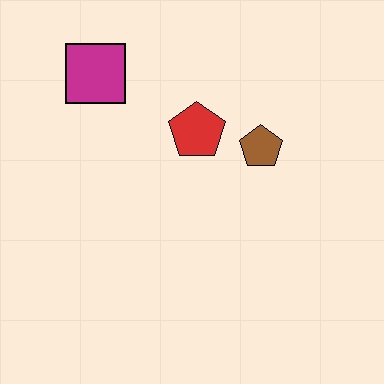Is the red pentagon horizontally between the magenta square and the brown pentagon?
Yes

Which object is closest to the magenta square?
The red pentagon is closest to the magenta square.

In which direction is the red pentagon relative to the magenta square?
The red pentagon is to the right of the magenta square.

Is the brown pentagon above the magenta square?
No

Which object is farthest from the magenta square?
The brown pentagon is farthest from the magenta square.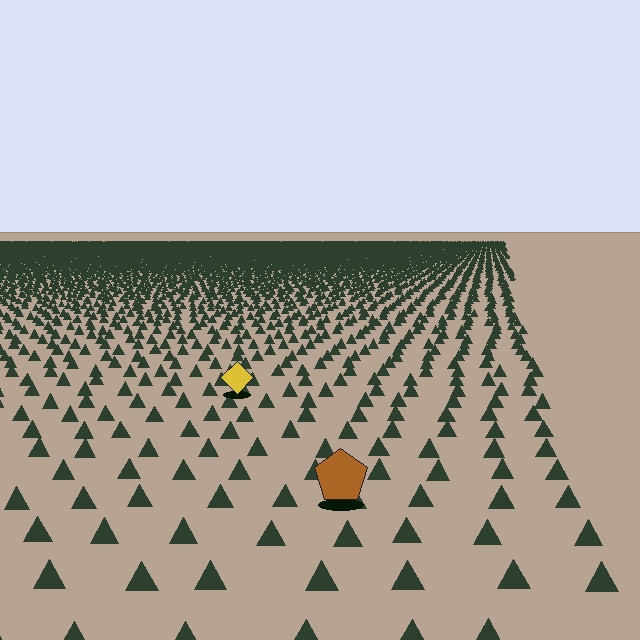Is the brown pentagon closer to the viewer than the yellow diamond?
Yes. The brown pentagon is closer — you can tell from the texture gradient: the ground texture is coarser near it.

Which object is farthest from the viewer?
The yellow diamond is farthest from the viewer. It appears smaller and the ground texture around it is denser.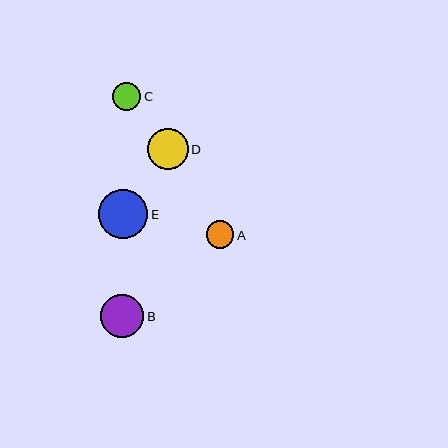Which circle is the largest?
Circle E is the largest with a size of approximately 49 pixels.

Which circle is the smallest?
Circle A is the smallest with a size of approximately 28 pixels.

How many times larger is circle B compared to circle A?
Circle B is approximately 1.6 times the size of circle A.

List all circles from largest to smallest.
From largest to smallest: E, B, D, C, A.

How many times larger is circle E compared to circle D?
Circle E is approximately 1.2 times the size of circle D.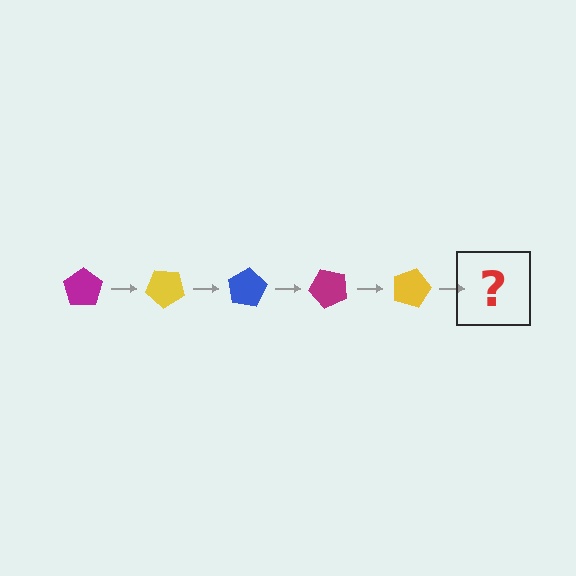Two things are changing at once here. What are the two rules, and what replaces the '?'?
The two rules are that it rotates 40 degrees each step and the color cycles through magenta, yellow, and blue. The '?' should be a blue pentagon, rotated 200 degrees from the start.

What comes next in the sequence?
The next element should be a blue pentagon, rotated 200 degrees from the start.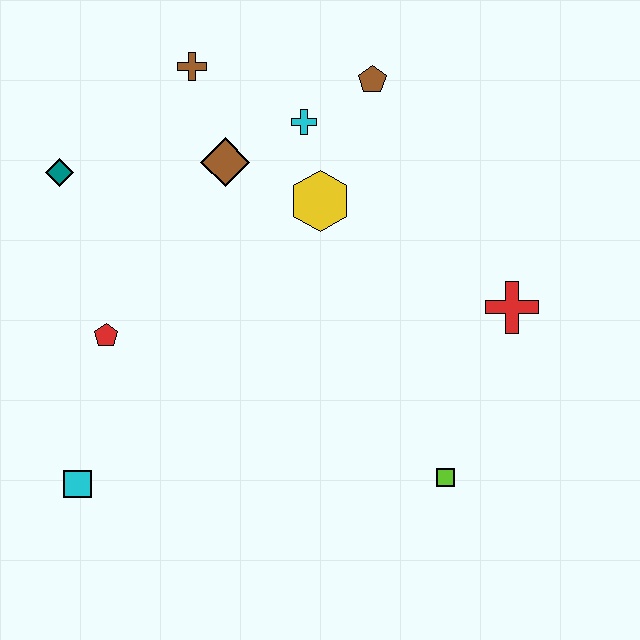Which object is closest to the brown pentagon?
The cyan cross is closest to the brown pentagon.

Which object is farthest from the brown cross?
The lime square is farthest from the brown cross.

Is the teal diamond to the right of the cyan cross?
No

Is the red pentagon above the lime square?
Yes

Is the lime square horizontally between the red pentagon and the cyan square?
No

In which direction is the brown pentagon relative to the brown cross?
The brown pentagon is to the right of the brown cross.